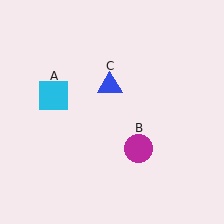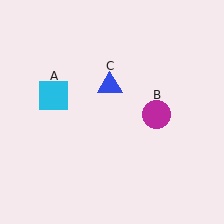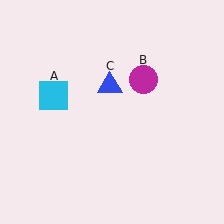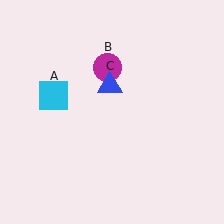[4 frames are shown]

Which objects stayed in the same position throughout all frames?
Cyan square (object A) and blue triangle (object C) remained stationary.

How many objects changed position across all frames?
1 object changed position: magenta circle (object B).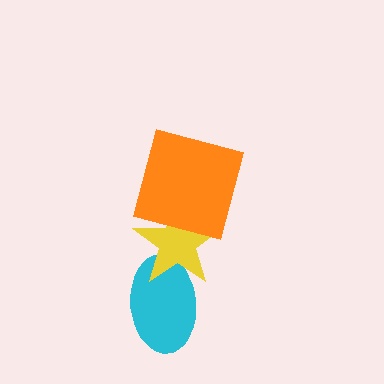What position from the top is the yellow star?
The yellow star is 2nd from the top.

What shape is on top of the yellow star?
The orange square is on top of the yellow star.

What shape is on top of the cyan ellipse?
The yellow star is on top of the cyan ellipse.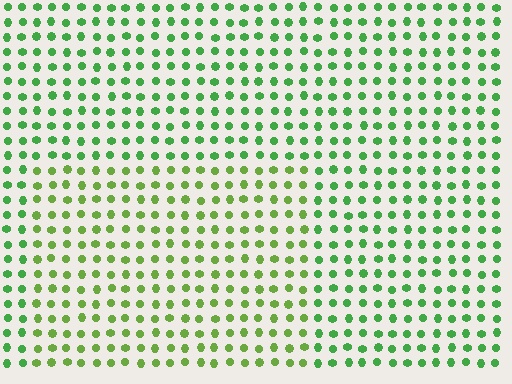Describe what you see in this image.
The image is filled with small green elements in a uniform arrangement. A rectangle-shaped region is visible where the elements are tinted to a slightly different hue, forming a subtle color boundary.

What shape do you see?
I see a rectangle.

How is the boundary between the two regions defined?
The boundary is defined purely by a slight shift in hue (about 26 degrees). Spacing, size, and orientation are identical on both sides.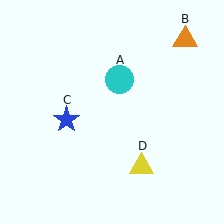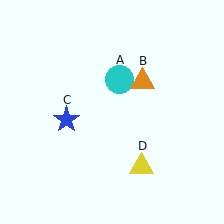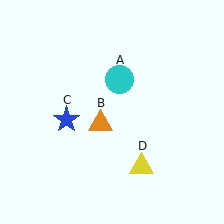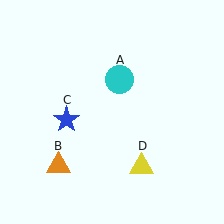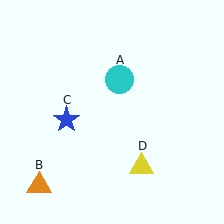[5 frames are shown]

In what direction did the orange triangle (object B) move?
The orange triangle (object B) moved down and to the left.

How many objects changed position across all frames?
1 object changed position: orange triangle (object B).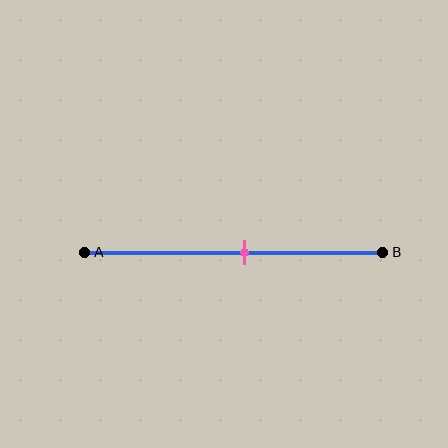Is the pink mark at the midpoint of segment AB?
No, the mark is at about 55% from A, not at the 50% midpoint.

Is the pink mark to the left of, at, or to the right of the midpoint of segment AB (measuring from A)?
The pink mark is to the right of the midpoint of segment AB.